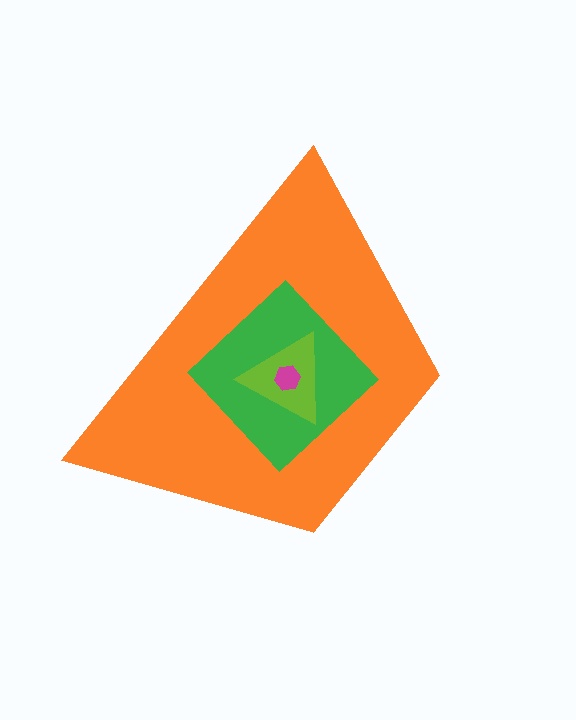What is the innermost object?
The magenta hexagon.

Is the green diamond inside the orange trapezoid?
Yes.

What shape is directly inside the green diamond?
The lime triangle.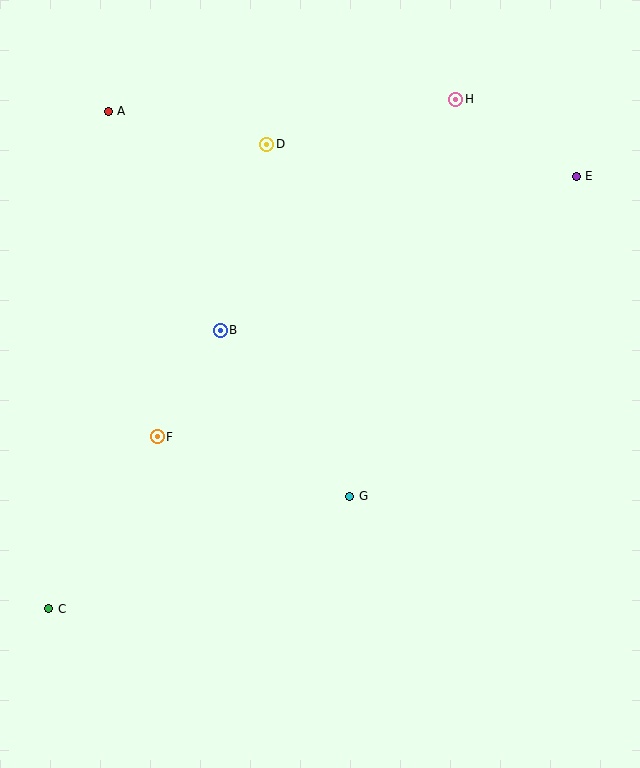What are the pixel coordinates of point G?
Point G is at (350, 496).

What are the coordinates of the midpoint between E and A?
The midpoint between E and A is at (342, 144).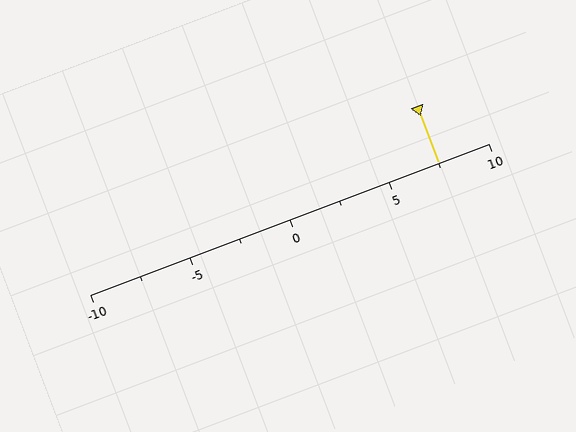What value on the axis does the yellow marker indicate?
The marker indicates approximately 7.5.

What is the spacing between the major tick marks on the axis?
The major ticks are spaced 5 apart.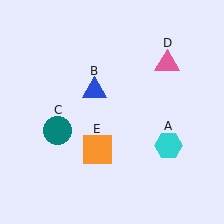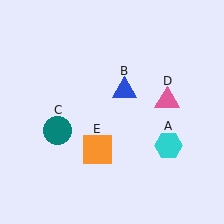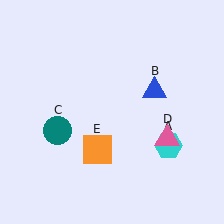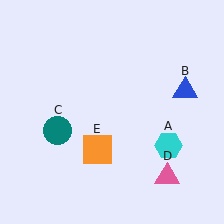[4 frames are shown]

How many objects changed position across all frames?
2 objects changed position: blue triangle (object B), pink triangle (object D).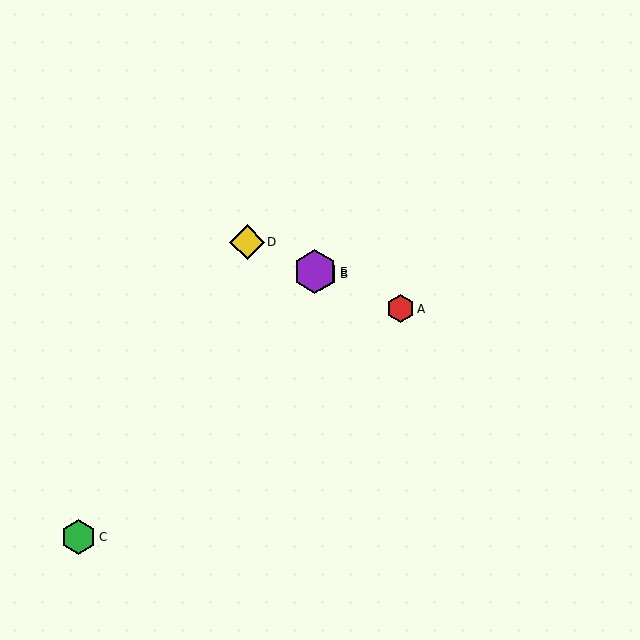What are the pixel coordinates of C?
Object C is at (79, 537).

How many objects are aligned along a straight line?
4 objects (A, B, D, E) are aligned along a straight line.